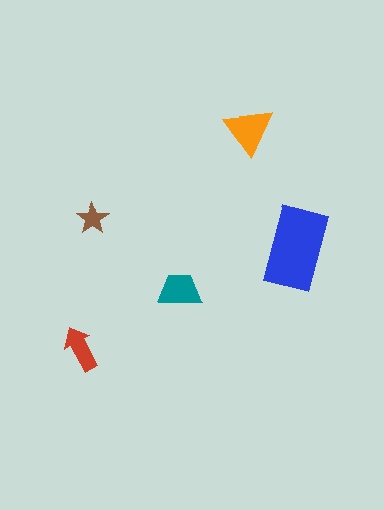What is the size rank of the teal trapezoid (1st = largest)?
3rd.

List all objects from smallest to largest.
The brown star, the red arrow, the teal trapezoid, the orange triangle, the blue rectangle.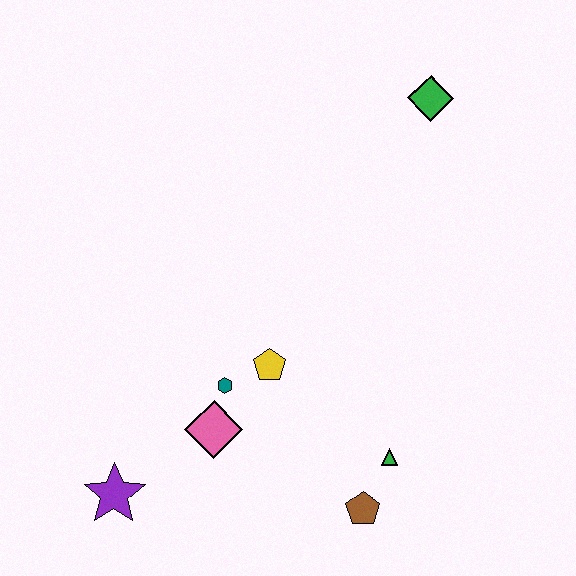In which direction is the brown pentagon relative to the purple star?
The brown pentagon is to the right of the purple star.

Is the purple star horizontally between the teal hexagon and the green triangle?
No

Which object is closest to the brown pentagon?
The green triangle is closest to the brown pentagon.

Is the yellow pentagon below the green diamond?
Yes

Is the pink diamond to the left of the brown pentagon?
Yes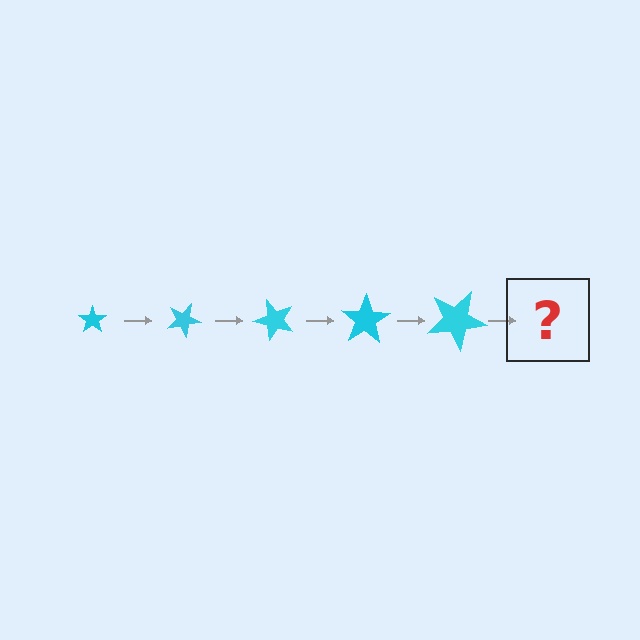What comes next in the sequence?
The next element should be a star, larger than the previous one and rotated 125 degrees from the start.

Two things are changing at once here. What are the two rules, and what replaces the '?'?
The two rules are that the star grows larger each step and it rotates 25 degrees each step. The '?' should be a star, larger than the previous one and rotated 125 degrees from the start.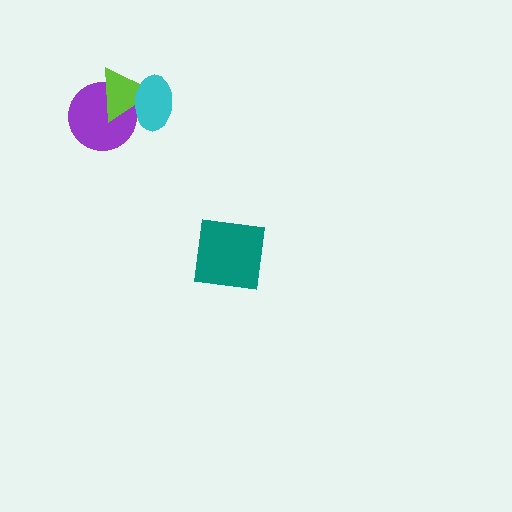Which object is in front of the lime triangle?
The cyan ellipse is in front of the lime triangle.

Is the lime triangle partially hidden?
Yes, it is partially covered by another shape.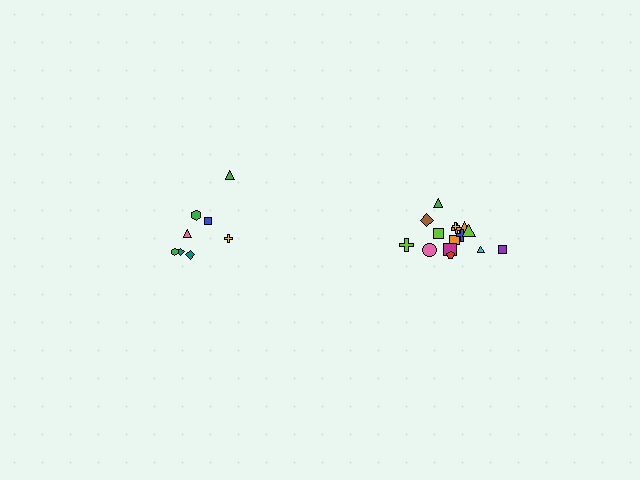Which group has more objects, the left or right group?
The right group.